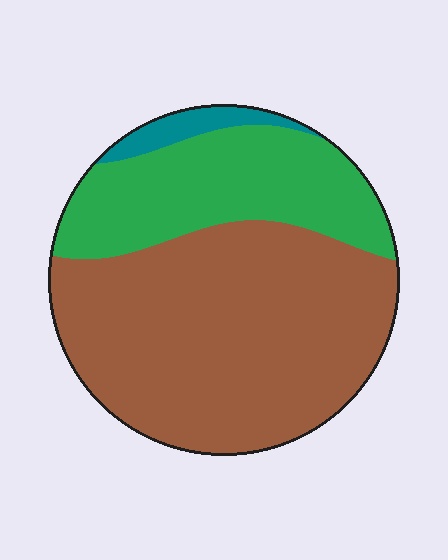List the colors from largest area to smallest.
From largest to smallest: brown, green, teal.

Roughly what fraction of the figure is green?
Green takes up about one third (1/3) of the figure.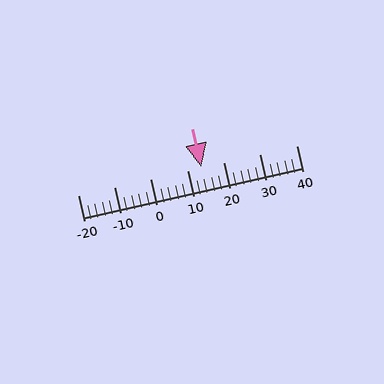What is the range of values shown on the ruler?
The ruler shows values from -20 to 40.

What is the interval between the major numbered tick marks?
The major tick marks are spaced 10 units apart.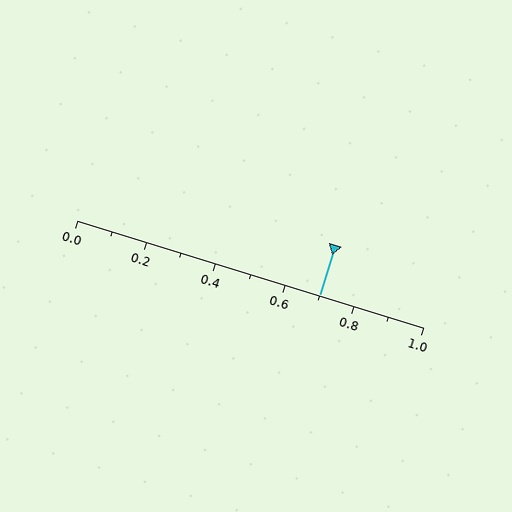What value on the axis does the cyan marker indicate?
The marker indicates approximately 0.7.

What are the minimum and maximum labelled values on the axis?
The axis runs from 0.0 to 1.0.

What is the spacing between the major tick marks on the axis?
The major ticks are spaced 0.2 apart.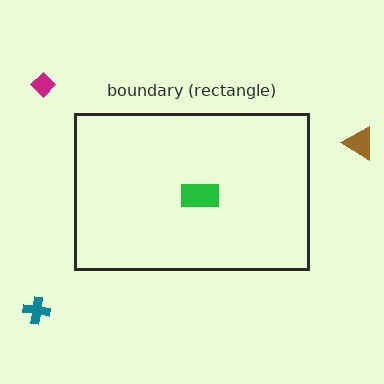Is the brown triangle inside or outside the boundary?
Outside.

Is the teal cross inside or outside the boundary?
Outside.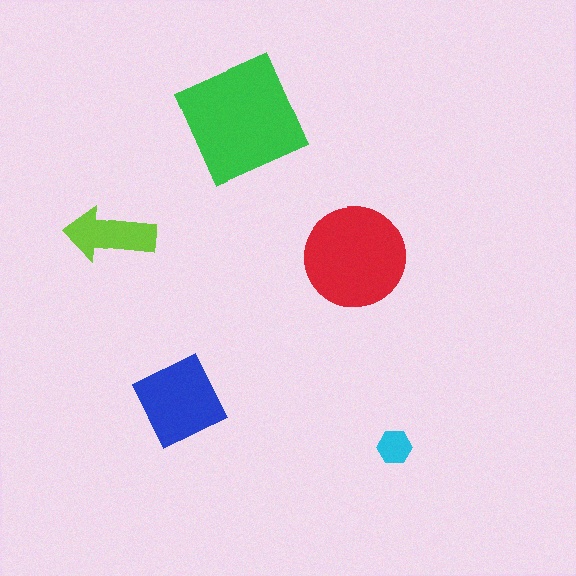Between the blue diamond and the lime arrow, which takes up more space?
The blue diamond.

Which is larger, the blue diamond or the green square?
The green square.